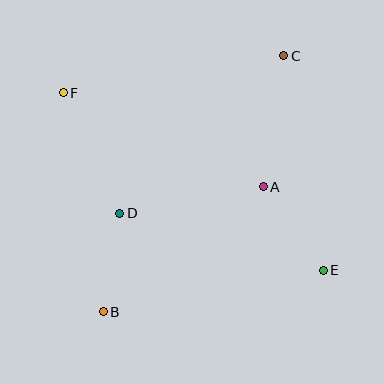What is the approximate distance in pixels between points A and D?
The distance between A and D is approximately 146 pixels.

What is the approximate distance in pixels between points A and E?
The distance between A and E is approximately 103 pixels.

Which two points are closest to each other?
Points B and D are closest to each other.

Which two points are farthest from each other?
Points E and F are farthest from each other.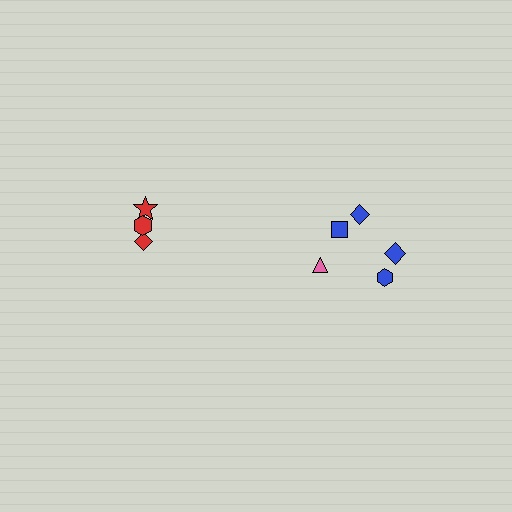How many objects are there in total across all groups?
There are 8 objects.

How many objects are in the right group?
There are 5 objects.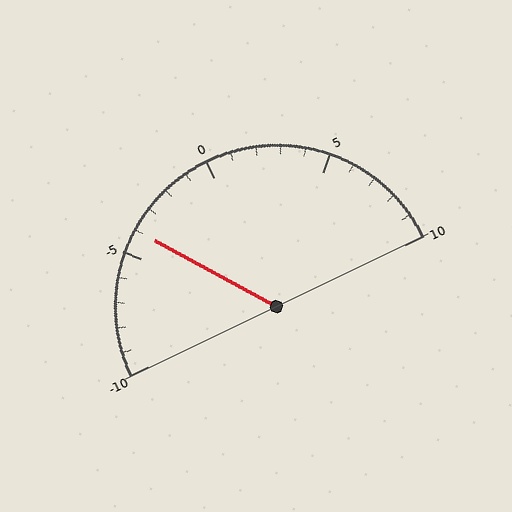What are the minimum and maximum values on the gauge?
The gauge ranges from -10 to 10.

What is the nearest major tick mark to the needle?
The nearest major tick mark is -5.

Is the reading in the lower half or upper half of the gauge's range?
The reading is in the lower half of the range (-10 to 10).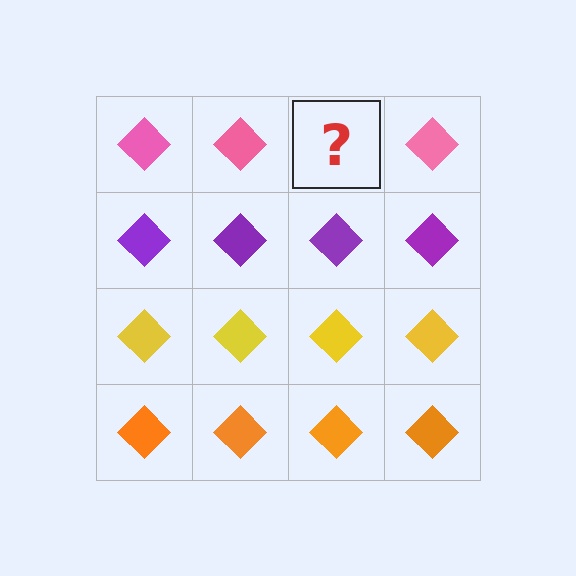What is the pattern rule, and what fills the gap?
The rule is that each row has a consistent color. The gap should be filled with a pink diamond.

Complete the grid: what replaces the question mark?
The question mark should be replaced with a pink diamond.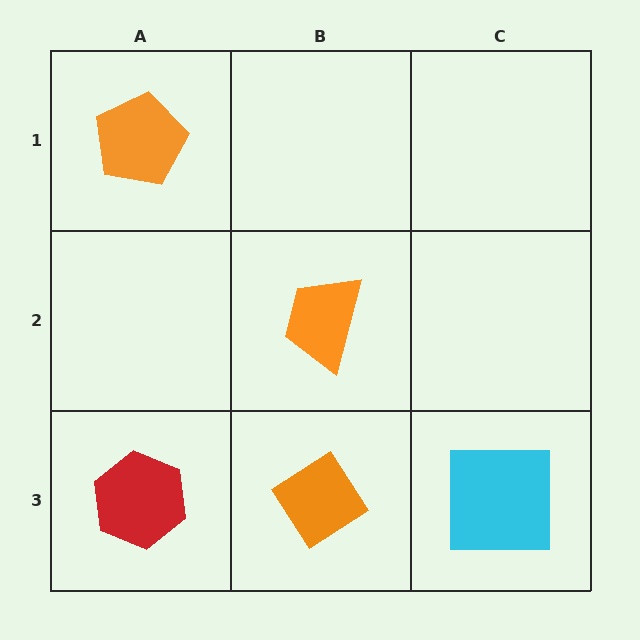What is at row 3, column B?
An orange diamond.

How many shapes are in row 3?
3 shapes.